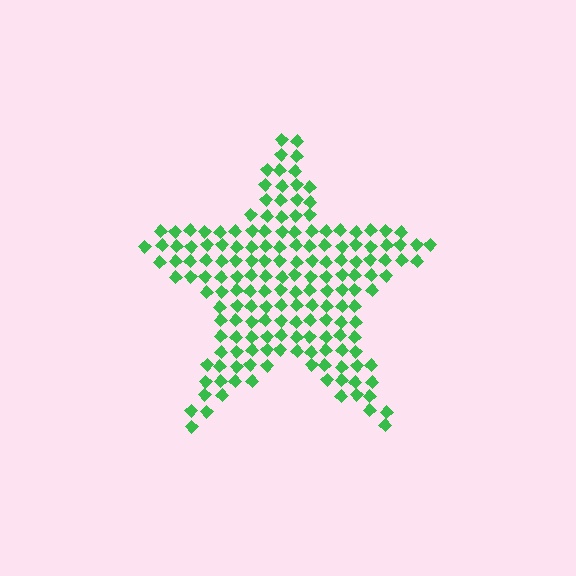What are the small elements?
The small elements are diamonds.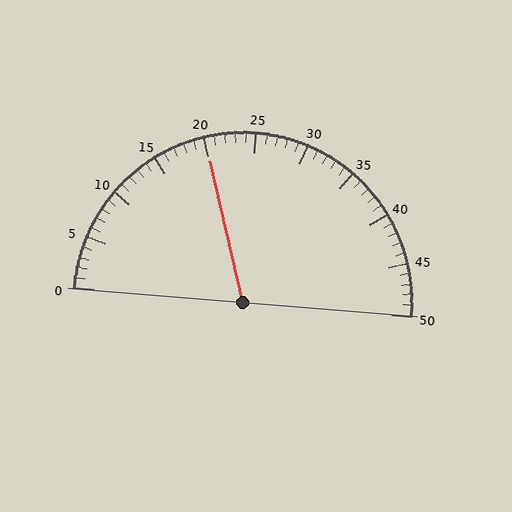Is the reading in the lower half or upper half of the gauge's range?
The reading is in the lower half of the range (0 to 50).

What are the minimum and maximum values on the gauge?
The gauge ranges from 0 to 50.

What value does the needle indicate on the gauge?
The needle indicates approximately 20.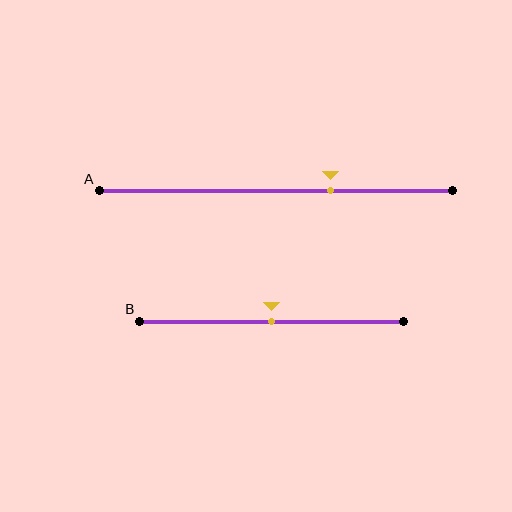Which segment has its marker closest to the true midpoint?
Segment B has its marker closest to the true midpoint.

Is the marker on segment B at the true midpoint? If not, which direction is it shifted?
Yes, the marker on segment B is at the true midpoint.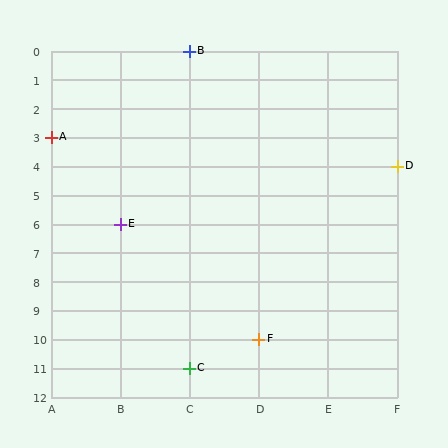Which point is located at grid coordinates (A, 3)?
Point A is at (A, 3).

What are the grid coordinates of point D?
Point D is at grid coordinates (F, 4).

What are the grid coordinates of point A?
Point A is at grid coordinates (A, 3).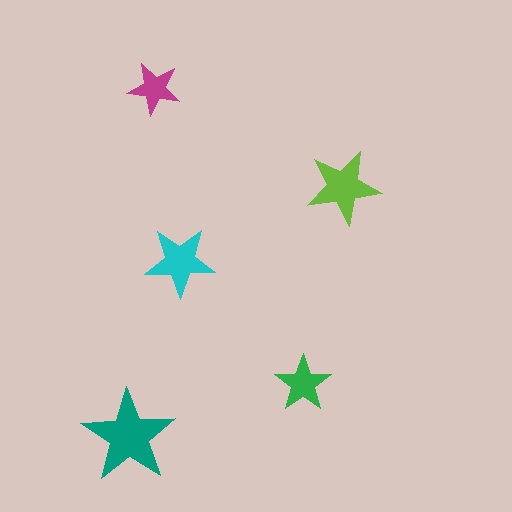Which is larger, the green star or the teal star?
The teal one.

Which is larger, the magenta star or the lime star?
The lime one.